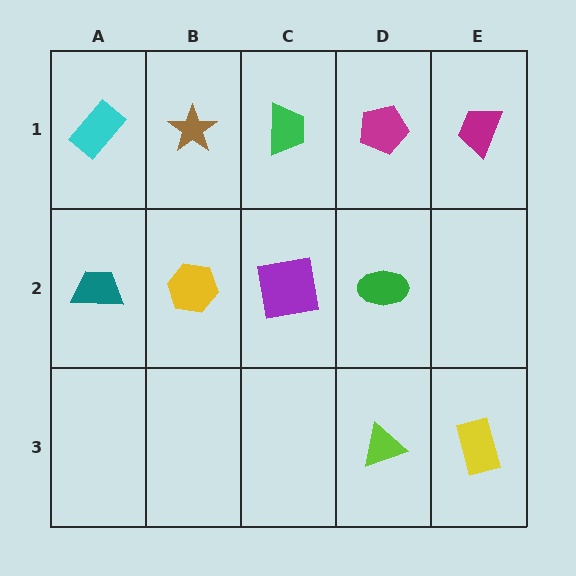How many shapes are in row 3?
2 shapes.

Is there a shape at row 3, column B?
No, that cell is empty.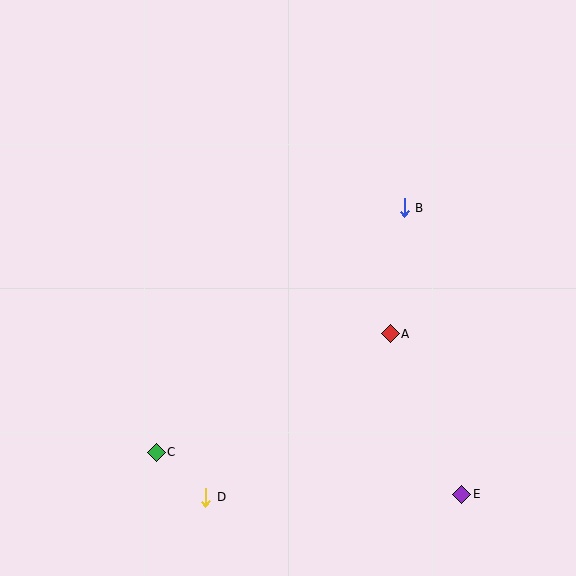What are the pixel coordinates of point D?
Point D is at (206, 497).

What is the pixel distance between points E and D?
The distance between E and D is 256 pixels.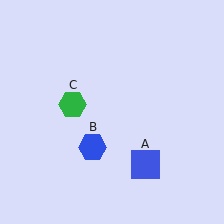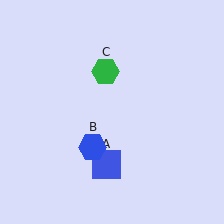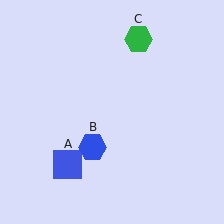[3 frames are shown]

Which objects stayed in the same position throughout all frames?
Blue hexagon (object B) remained stationary.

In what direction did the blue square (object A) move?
The blue square (object A) moved left.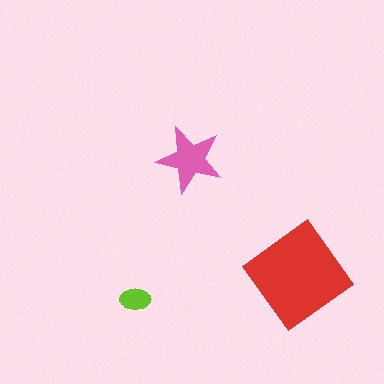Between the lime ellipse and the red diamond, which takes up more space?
The red diamond.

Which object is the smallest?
The lime ellipse.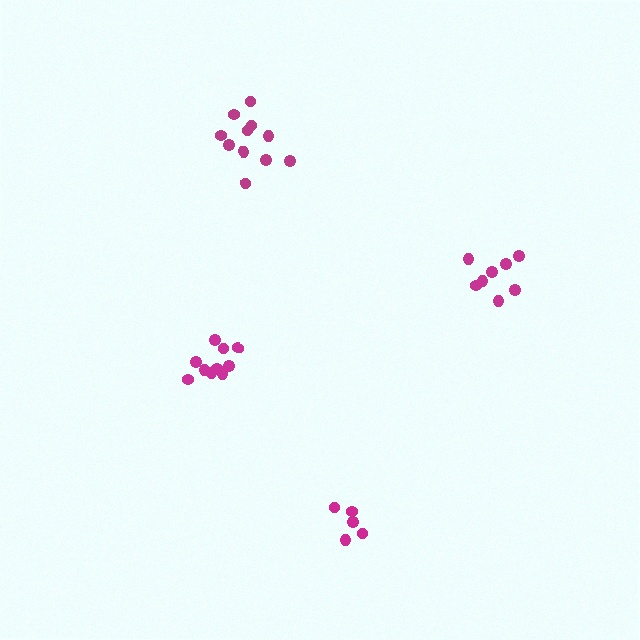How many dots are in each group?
Group 1: 10 dots, Group 2: 5 dots, Group 3: 8 dots, Group 4: 11 dots (34 total).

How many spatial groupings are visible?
There are 4 spatial groupings.